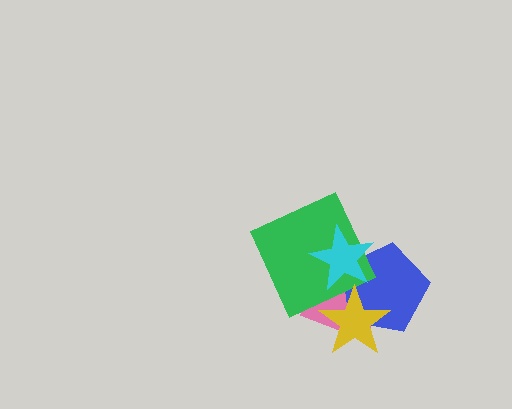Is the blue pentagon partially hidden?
Yes, it is partially covered by another shape.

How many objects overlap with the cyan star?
4 objects overlap with the cyan star.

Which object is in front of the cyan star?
The yellow star is in front of the cyan star.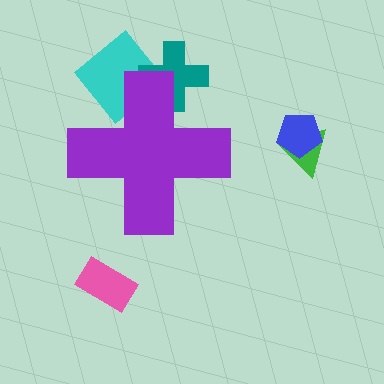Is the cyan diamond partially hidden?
Yes, the cyan diamond is partially hidden behind the purple cross.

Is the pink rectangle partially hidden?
No, the pink rectangle is fully visible.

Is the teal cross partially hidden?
Yes, the teal cross is partially hidden behind the purple cross.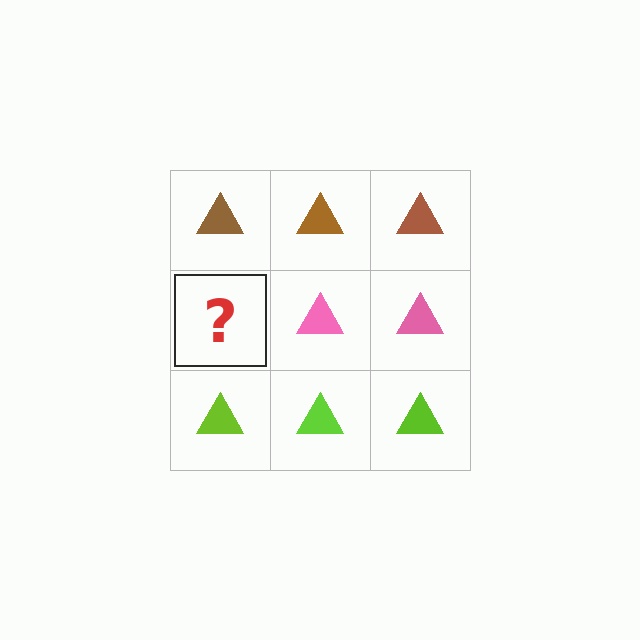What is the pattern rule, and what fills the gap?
The rule is that each row has a consistent color. The gap should be filled with a pink triangle.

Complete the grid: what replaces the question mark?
The question mark should be replaced with a pink triangle.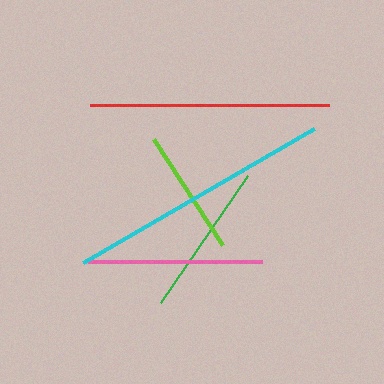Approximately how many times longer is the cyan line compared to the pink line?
The cyan line is approximately 1.5 times the length of the pink line.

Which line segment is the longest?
The cyan line is the longest at approximately 267 pixels.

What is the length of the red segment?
The red segment is approximately 240 pixels long.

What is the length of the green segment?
The green segment is approximately 154 pixels long.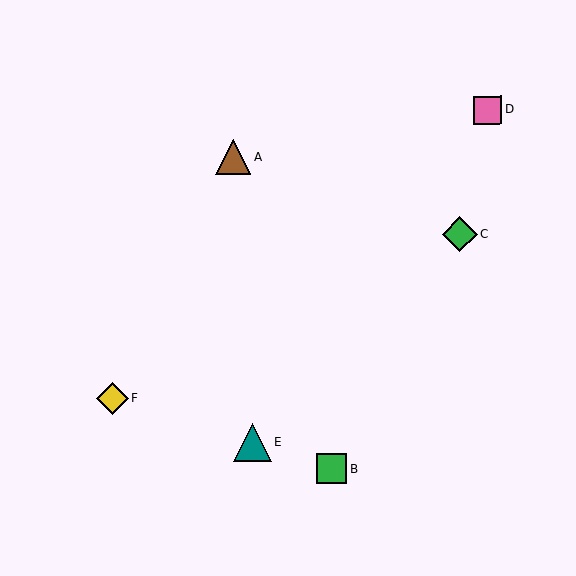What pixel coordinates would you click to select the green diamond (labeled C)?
Click at (460, 234) to select the green diamond C.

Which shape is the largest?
The teal triangle (labeled E) is the largest.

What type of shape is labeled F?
Shape F is a yellow diamond.